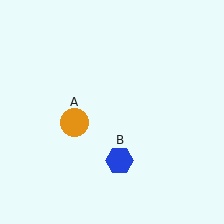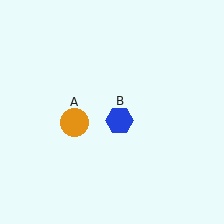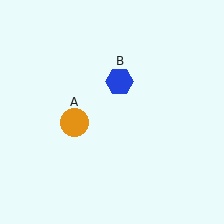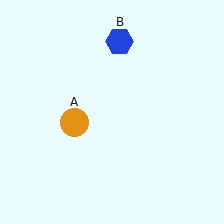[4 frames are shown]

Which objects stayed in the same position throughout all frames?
Orange circle (object A) remained stationary.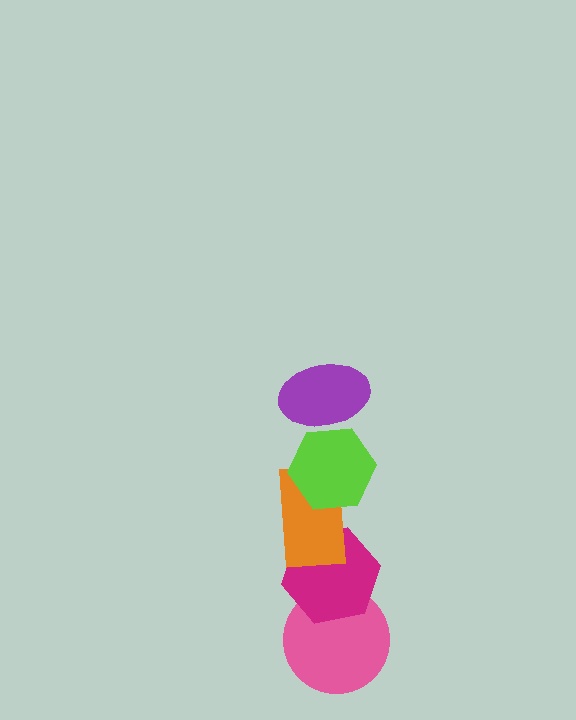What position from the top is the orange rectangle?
The orange rectangle is 3rd from the top.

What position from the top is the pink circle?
The pink circle is 5th from the top.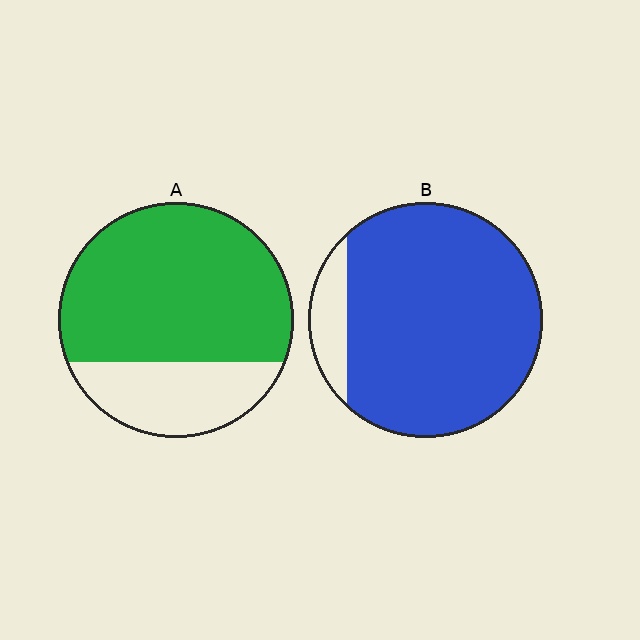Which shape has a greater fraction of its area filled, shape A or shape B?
Shape B.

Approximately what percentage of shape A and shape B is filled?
A is approximately 70% and B is approximately 90%.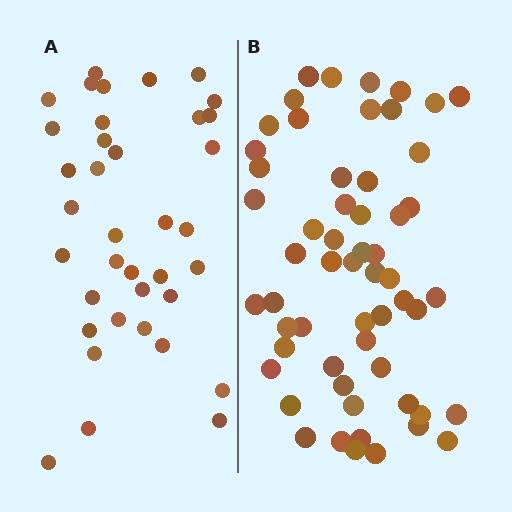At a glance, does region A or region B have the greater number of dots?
Region B (the right region) has more dots.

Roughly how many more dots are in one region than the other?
Region B has approximately 20 more dots than region A.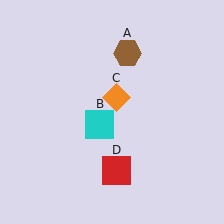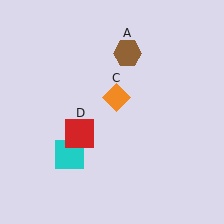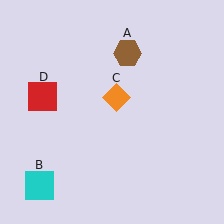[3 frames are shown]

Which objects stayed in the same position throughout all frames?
Brown hexagon (object A) and orange diamond (object C) remained stationary.